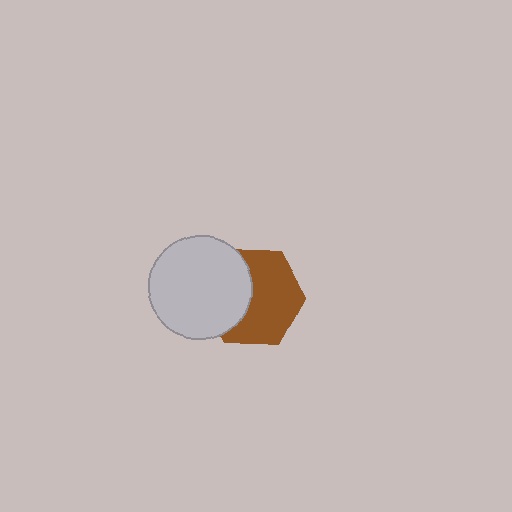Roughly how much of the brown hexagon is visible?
About half of it is visible (roughly 61%).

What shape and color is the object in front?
The object in front is a light gray circle.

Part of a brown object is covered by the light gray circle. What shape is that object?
It is a hexagon.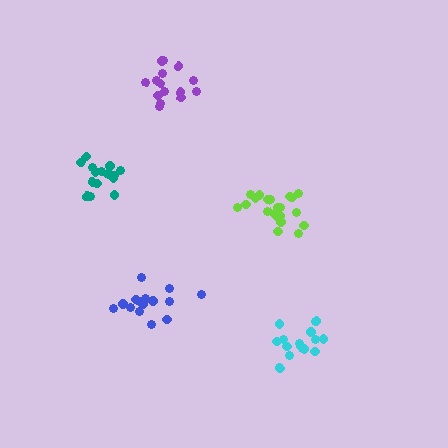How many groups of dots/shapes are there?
There are 5 groups.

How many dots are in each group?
Group 1: 17 dots, Group 2: 15 dots, Group 3: 15 dots, Group 4: 21 dots, Group 5: 15 dots (83 total).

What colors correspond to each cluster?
The clusters are colored: cyan, blue, teal, lime, purple.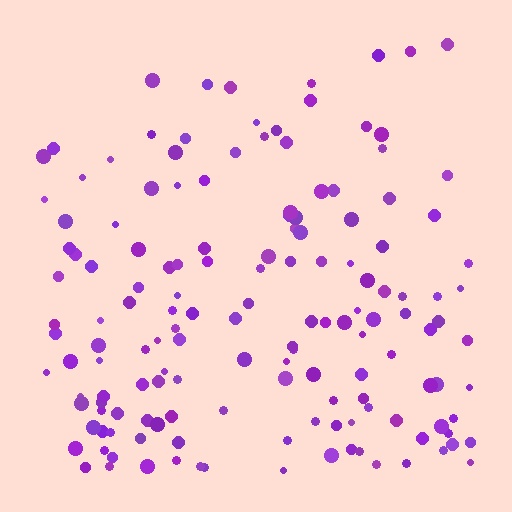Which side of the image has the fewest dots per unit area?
The top.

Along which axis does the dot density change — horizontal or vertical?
Vertical.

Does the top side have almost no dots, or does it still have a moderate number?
Still a moderate number, just noticeably fewer than the bottom.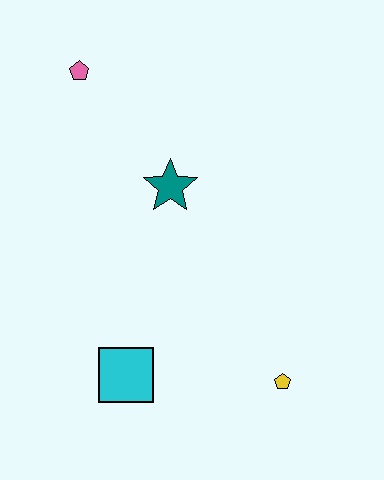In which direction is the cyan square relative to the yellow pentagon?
The cyan square is to the left of the yellow pentagon.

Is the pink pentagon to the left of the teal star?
Yes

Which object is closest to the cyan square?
The yellow pentagon is closest to the cyan square.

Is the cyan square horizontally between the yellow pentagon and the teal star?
No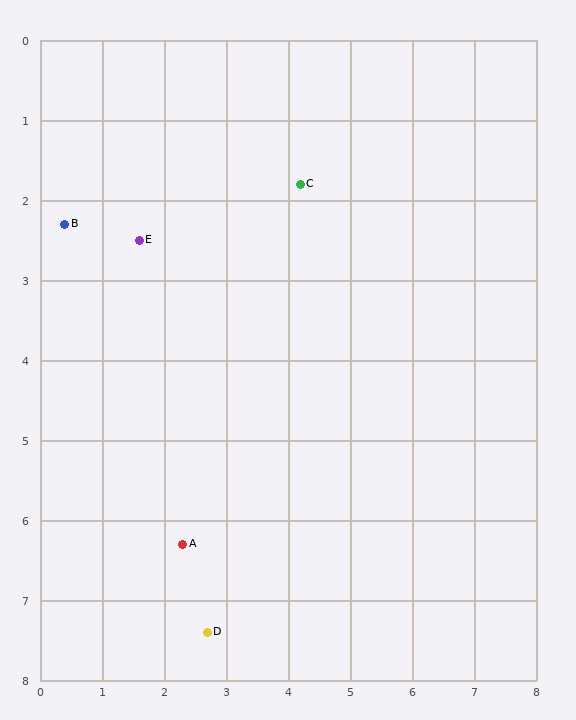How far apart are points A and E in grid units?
Points A and E are about 3.9 grid units apart.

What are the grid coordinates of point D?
Point D is at approximately (2.7, 7.4).